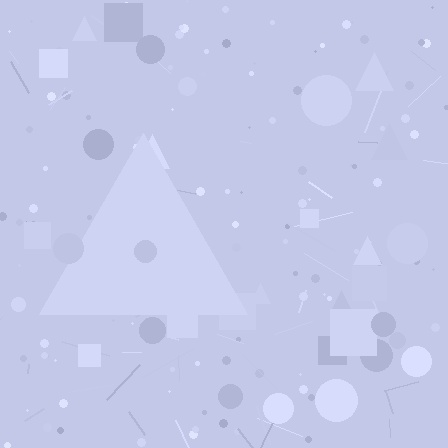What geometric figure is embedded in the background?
A triangle is embedded in the background.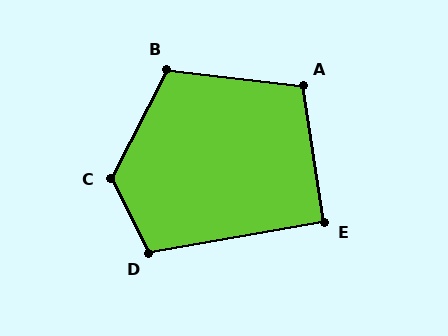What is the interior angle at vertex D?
Approximately 107 degrees (obtuse).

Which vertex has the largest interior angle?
C, at approximately 126 degrees.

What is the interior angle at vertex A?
Approximately 105 degrees (obtuse).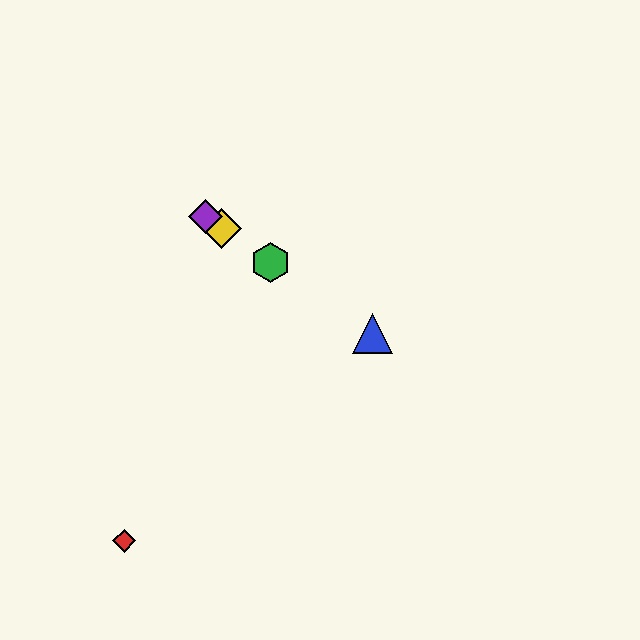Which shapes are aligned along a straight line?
The blue triangle, the green hexagon, the yellow diamond, the purple diamond are aligned along a straight line.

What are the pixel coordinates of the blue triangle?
The blue triangle is at (372, 334).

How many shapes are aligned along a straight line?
4 shapes (the blue triangle, the green hexagon, the yellow diamond, the purple diamond) are aligned along a straight line.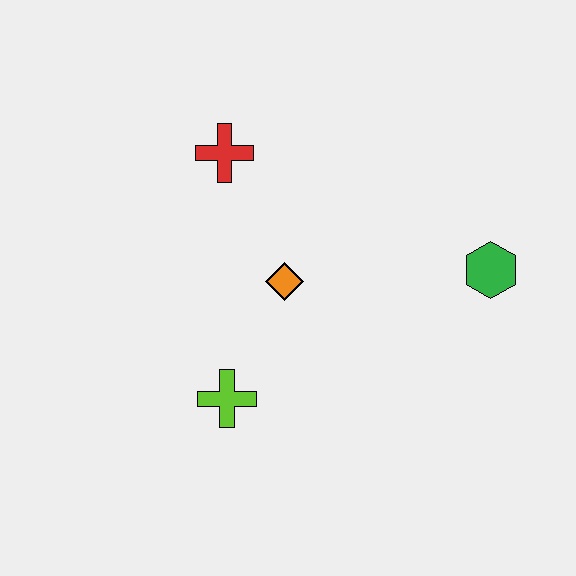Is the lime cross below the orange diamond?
Yes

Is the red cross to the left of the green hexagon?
Yes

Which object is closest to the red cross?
The orange diamond is closest to the red cross.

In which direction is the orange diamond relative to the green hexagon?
The orange diamond is to the left of the green hexagon.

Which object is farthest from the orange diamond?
The green hexagon is farthest from the orange diamond.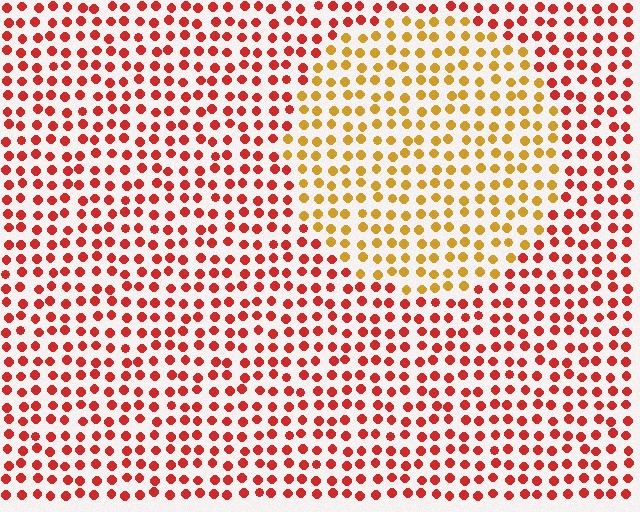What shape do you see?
I see a circle.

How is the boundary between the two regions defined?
The boundary is defined purely by a slight shift in hue (about 43 degrees). Spacing, size, and orientation are identical on both sides.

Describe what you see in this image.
The image is filled with small red elements in a uniform arrangement. A circle-shaped region is visible where the elements are tinted to a slightly different hue, forming a subtle color boundary.